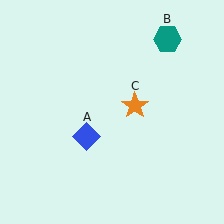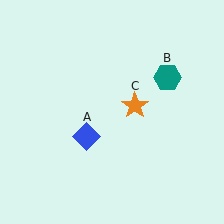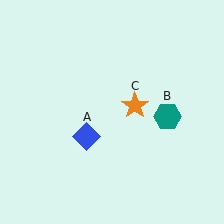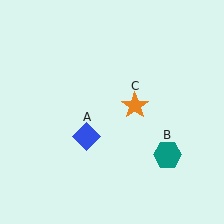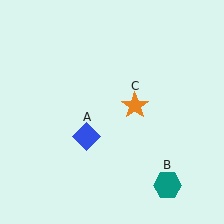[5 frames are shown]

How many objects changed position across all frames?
1 object changed position: teal hexagon (object B).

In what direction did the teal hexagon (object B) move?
The teal hexagon (object B) moved down.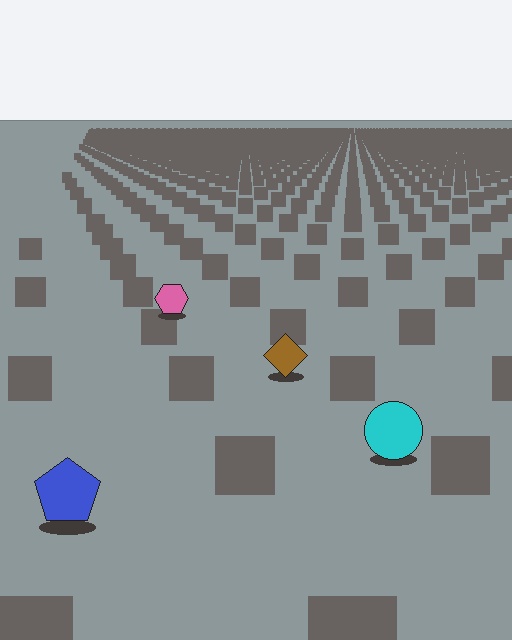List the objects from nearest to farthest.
From nearest to farthest: the blue pentagon, the cyan circle, the brown diamond, the pink hexagon.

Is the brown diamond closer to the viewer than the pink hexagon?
Yes. The brown diamond is closer — you can tell from the texture gradient: the ground texture is coarser near it.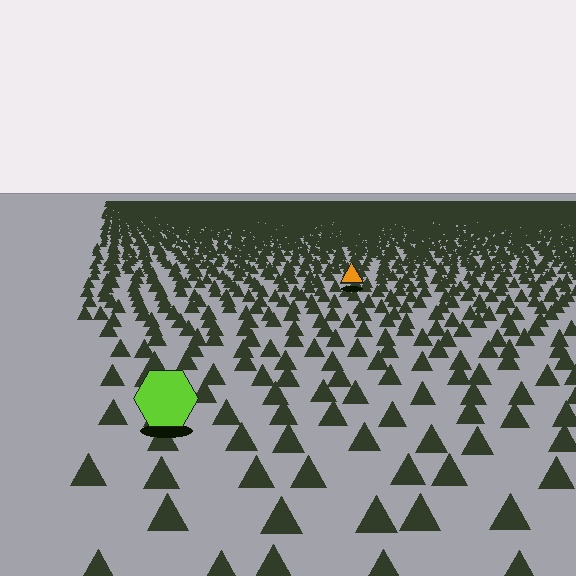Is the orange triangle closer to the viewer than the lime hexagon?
No. The lime hexagon is closer — you can tell from the texture gradient: the ground texture is coarser near it.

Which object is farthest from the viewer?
The orange triangle is farthest from the viewer. It appears smaller and the ground texture around it is denser.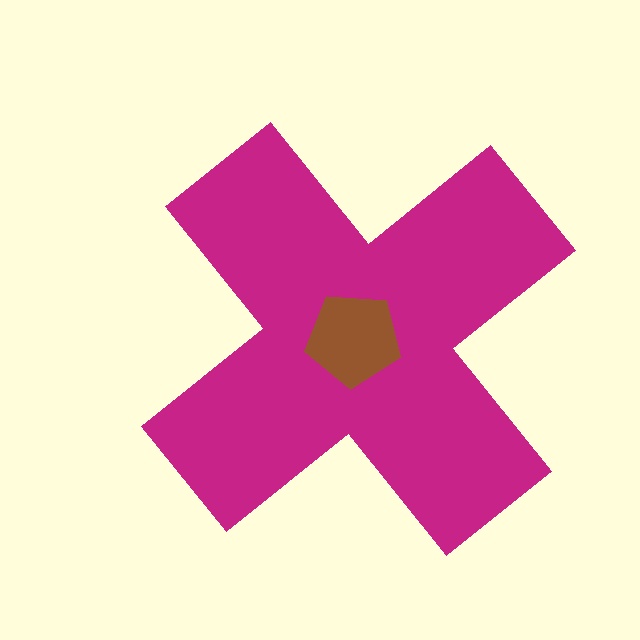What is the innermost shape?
The brown pentagon.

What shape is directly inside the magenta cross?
The brown pentagon.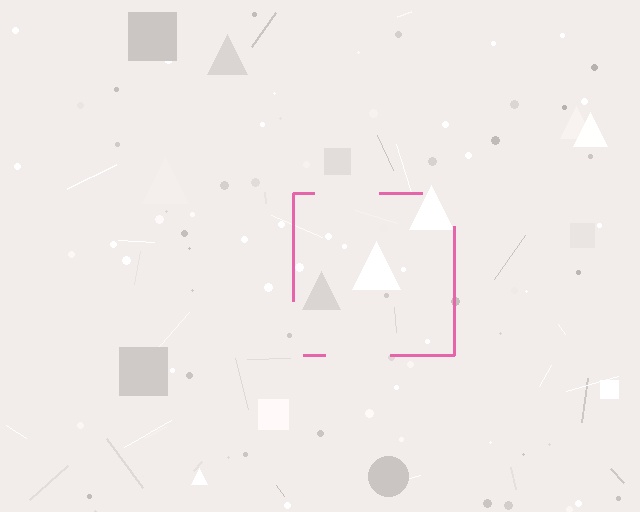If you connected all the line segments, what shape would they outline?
They would outline a square.